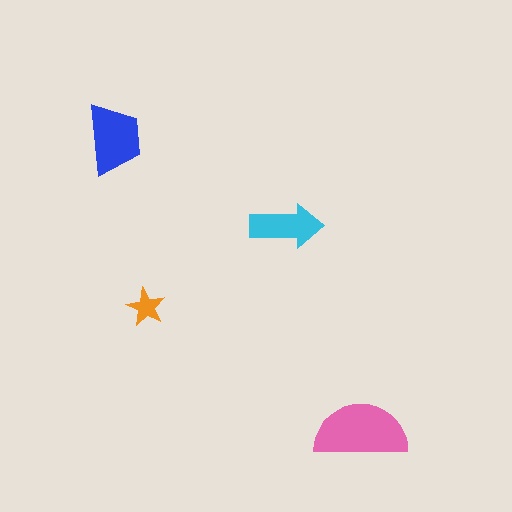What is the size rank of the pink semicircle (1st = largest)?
1st.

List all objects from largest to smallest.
The pink semicircle, the blue trapezoid, the cyan arrow, the orange star.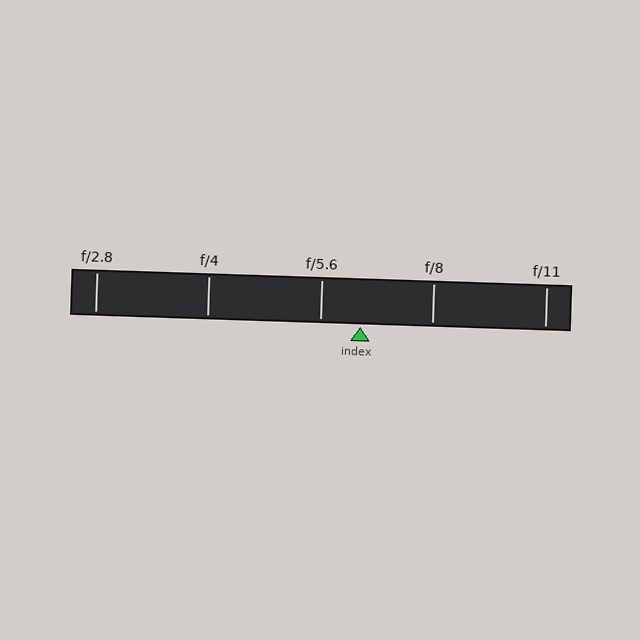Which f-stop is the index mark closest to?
The index mark is closest to f/5.6.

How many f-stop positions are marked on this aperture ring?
There are 5 f-stop positions marked.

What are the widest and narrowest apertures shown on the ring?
The widest aperture shown is f/2.8 and the narrowest is f/11.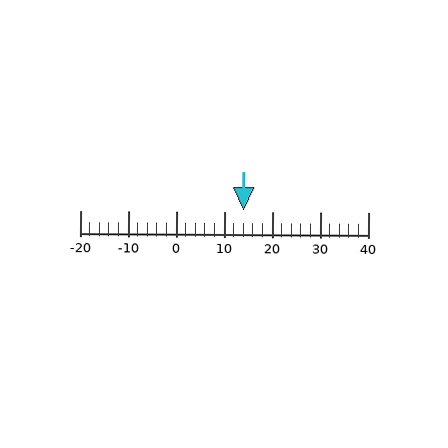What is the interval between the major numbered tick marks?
The major tick marks are spaced 10 units apart.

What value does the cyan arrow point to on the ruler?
The cyan arrow points to approximately 14.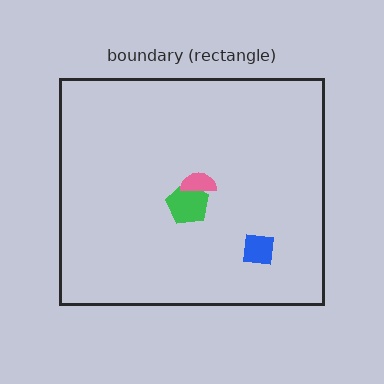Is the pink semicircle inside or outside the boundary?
Inside.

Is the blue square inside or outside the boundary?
Inside.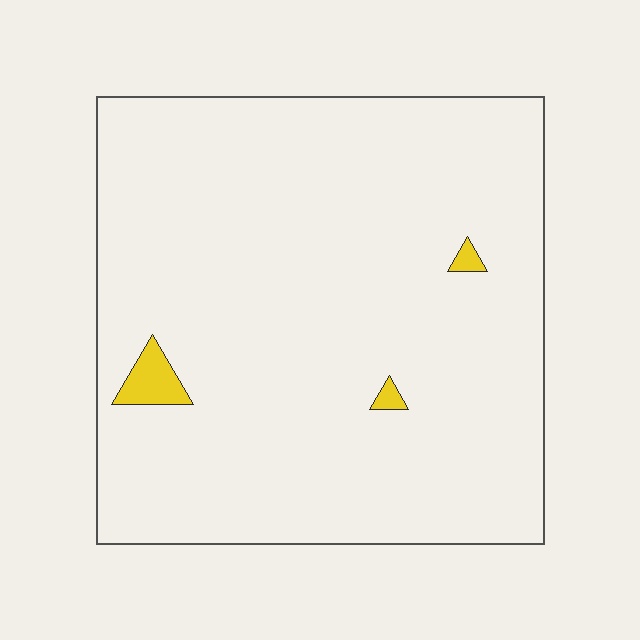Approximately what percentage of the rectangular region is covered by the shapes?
Approximately 0%.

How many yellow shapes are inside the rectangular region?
3.